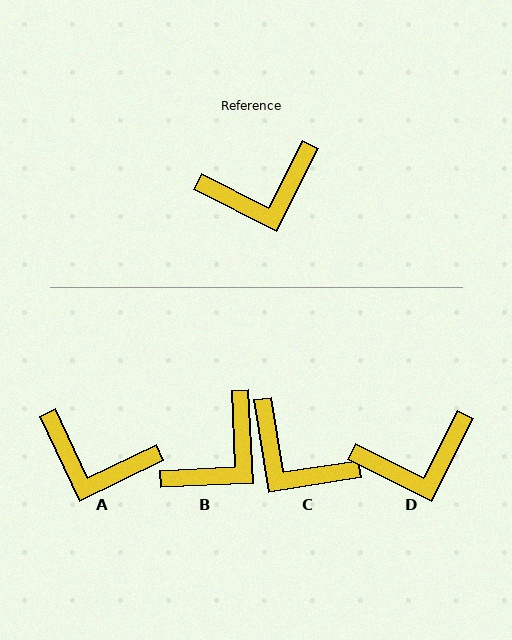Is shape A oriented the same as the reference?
No, it is off by about 38 degrees.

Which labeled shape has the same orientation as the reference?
D.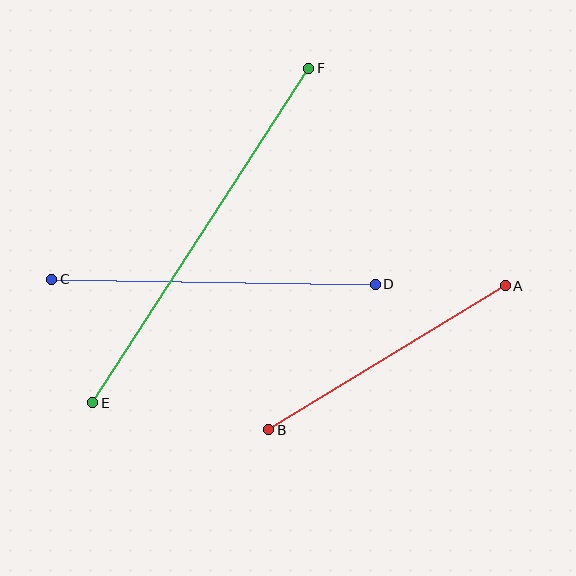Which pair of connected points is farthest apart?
Points E and F are farthest apart.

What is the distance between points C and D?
The distance is approximately 323 pixels.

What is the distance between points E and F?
The distance is approximately 398 pixels.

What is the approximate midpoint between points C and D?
The midpoint is at approximately (213, 282) pixels.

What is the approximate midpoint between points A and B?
The midpoint is at approximately (387, 358) pixels.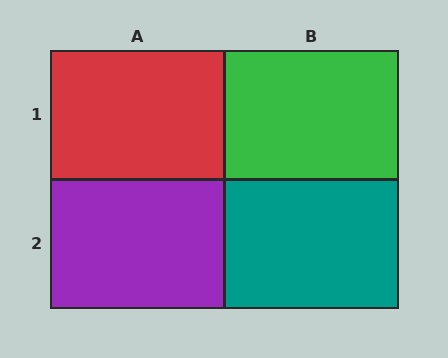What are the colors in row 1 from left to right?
Red, green.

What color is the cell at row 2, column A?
Purple.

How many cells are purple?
1 cell is purple.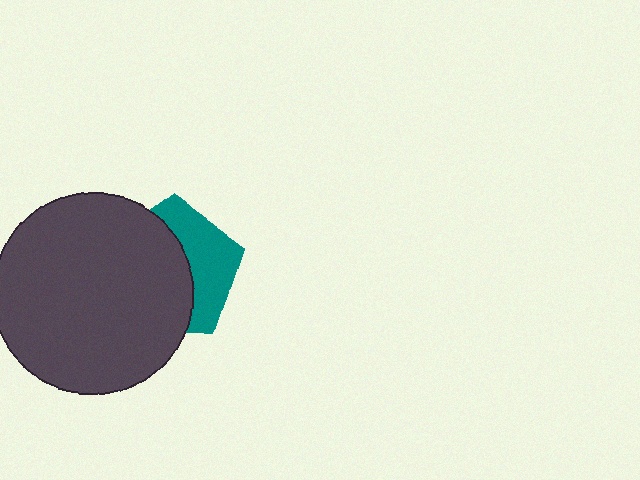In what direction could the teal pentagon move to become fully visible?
The teal pentagon could move right. That would shift it out from behind the dark gray circle entirely.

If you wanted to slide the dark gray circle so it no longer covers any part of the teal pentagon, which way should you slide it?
Slide it left — that is the most direct way to separate the two shapes.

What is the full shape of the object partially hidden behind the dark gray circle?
The partially hidden object is a teal pentagon.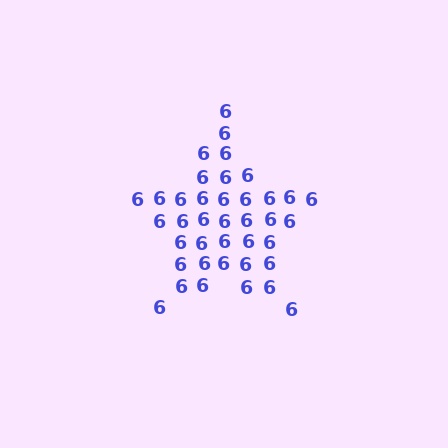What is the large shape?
The large shape is a star.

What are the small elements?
The small elements are digit 6's.